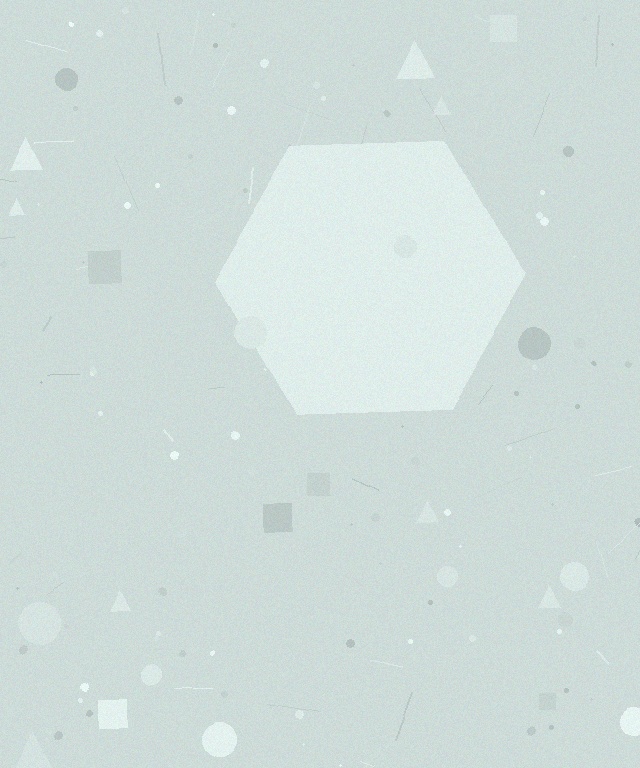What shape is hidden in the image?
A hexagon is hidden in the image.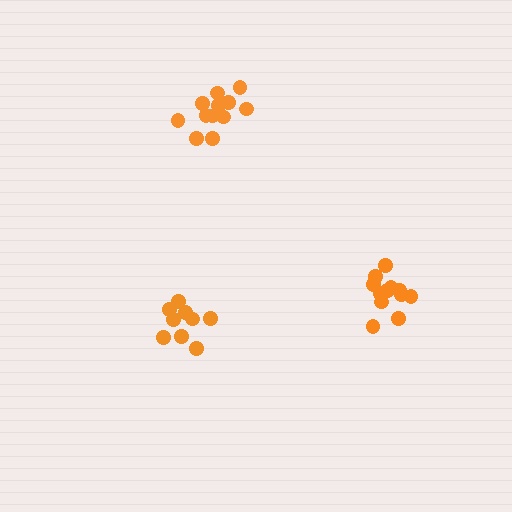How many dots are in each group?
Group 1: 9 dots, Group 2: 12 dots, Group 3: 12 dots (33 total).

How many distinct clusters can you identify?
There are 3 distinct clusters.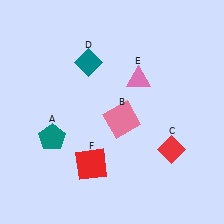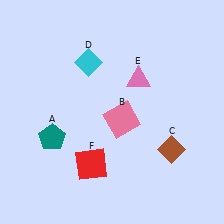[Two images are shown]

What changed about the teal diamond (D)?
In Image 1, D is teal. In Image 2, it changed to cyan.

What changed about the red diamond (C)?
In Image 1, C is red. In Image 2, it changed to brown.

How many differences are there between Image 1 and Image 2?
There are 2 differences between the two images.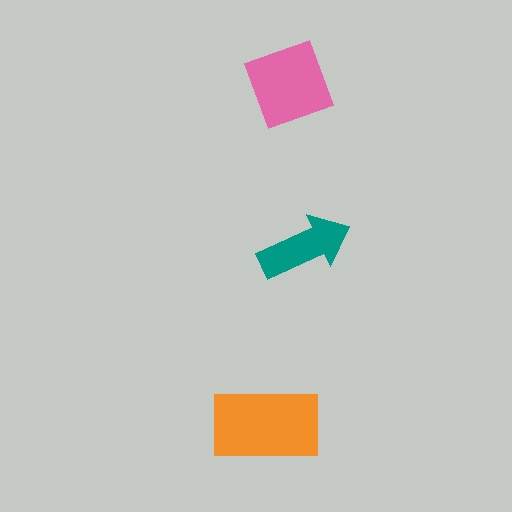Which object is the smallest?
The teal arrow.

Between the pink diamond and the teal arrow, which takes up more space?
The pink diamond.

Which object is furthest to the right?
The teal arrow is rightmost.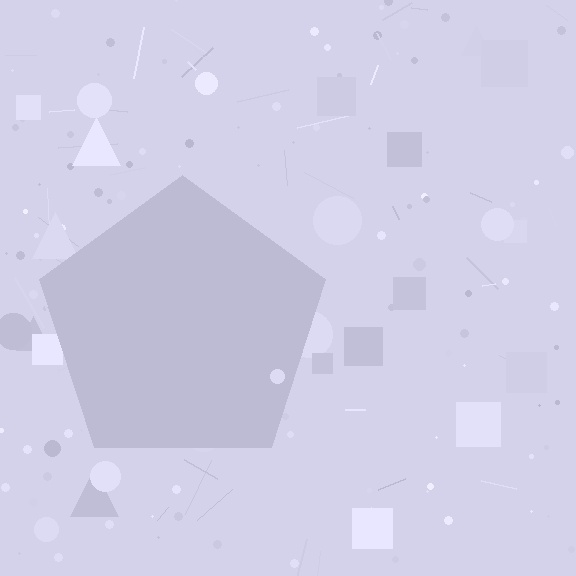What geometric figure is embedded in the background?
A pentagon is embedded in the background.